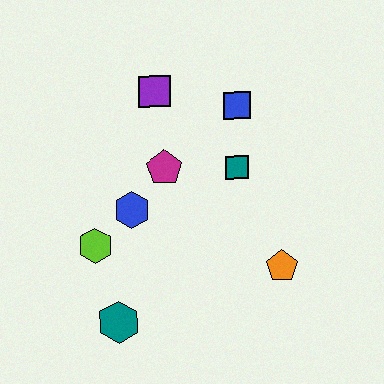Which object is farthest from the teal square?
The teal hexagon is farthest from the teal square.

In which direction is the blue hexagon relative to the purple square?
The blue hexagon is below the purple square.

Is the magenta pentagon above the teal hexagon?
Yes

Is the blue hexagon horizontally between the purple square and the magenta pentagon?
No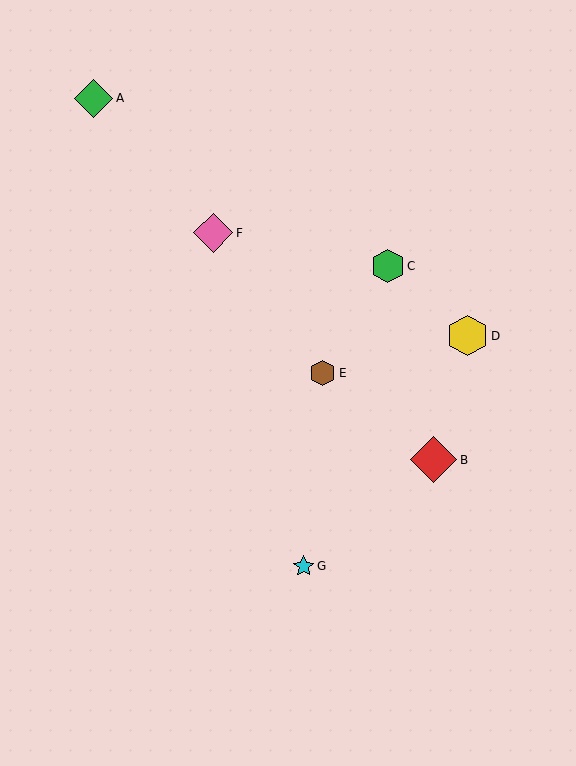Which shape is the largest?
The red diamond (labeled B) is the largest.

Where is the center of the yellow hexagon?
The center of the yellow hexagon is at (467, 336).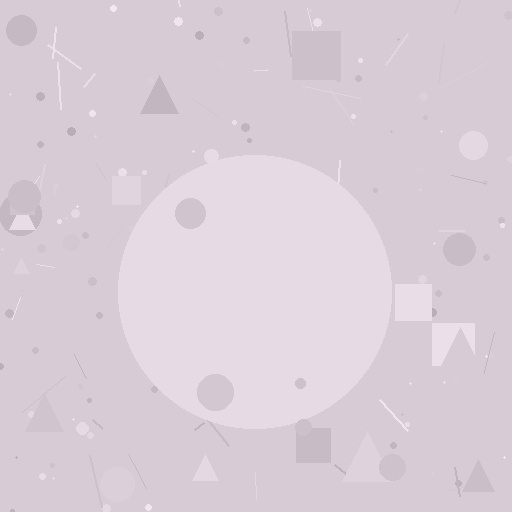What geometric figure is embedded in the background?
A circle is embedded in the background.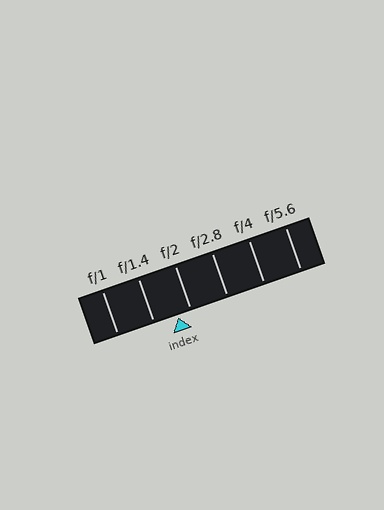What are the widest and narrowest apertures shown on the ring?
The widest aperture shown is f/1 and the narrowest is f/5.6.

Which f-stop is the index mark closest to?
The index mark is closest to f/2.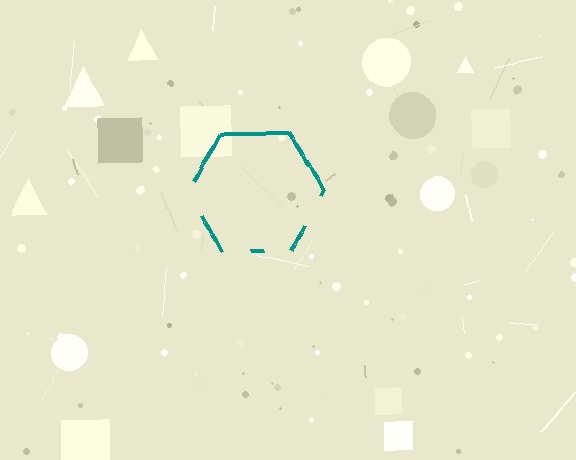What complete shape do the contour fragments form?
The contour fragments form a hexagon.